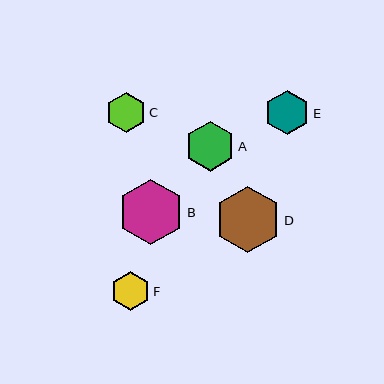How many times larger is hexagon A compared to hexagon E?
Hexagon A is approximately 1.1 times the size of hexagon E.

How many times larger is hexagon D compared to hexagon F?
Hexagon D is approximately 1.7 times the size of hexagon F.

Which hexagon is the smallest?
Hexagon C is the smallest with a size of approximately 39 pixels.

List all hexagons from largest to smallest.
From largest to smallest: D, B, A, E, F, C.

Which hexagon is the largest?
Hexagon D is the largest with a size of approximately 67 pixels.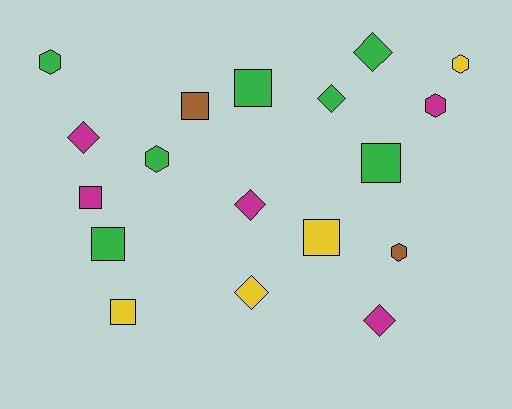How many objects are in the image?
There are 18 objects.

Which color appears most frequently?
Green, with 7 objects.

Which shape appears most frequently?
Square, with 7 objects.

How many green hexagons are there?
There are 2 green hexagons.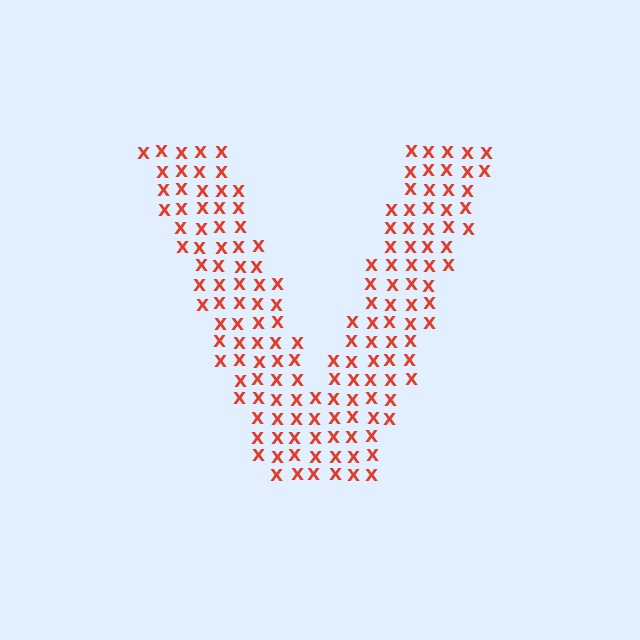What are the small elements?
The small elements are letter X's.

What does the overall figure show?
The overall figure shows the letter V.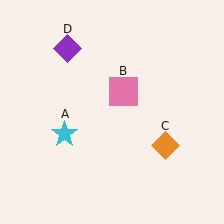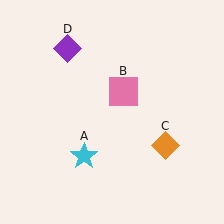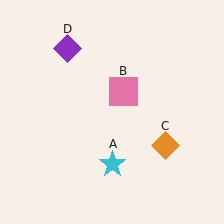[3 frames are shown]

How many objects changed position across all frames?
1 object changed position: cyan star (object A).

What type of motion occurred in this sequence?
The cyan star (object A) rotated counterclockwise around the center of the scene.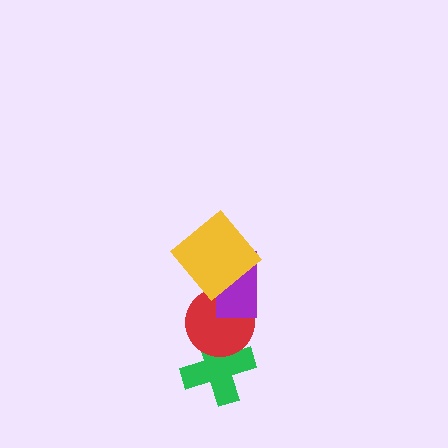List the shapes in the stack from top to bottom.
From top to bottom: the yellow diamond, the purple rectangle, the red circle, the green cross.